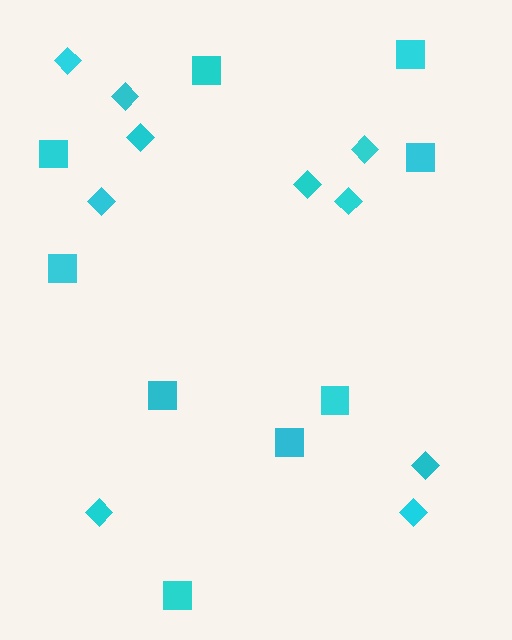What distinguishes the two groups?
There are 2 groups: one group of diamonds (10) and one group of squares (9).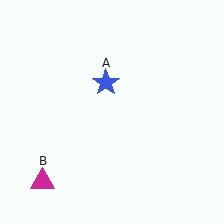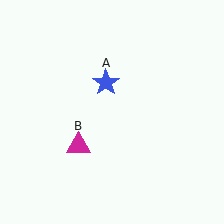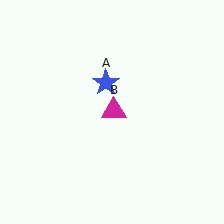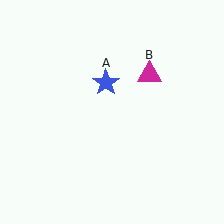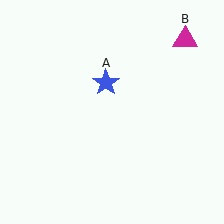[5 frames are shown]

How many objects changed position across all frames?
1 object changed position: magenta triangle (object B).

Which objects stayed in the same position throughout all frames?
Blue star (object A) remained stationary.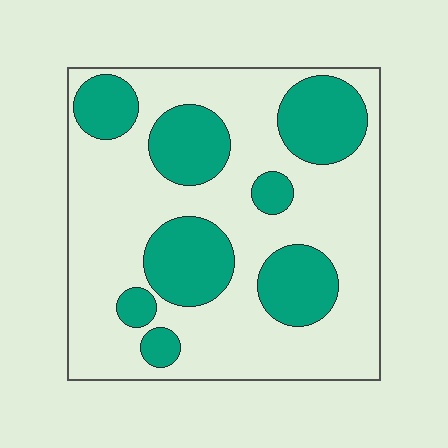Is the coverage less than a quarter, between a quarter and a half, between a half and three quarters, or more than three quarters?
Between a quarter and a half.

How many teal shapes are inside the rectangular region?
8.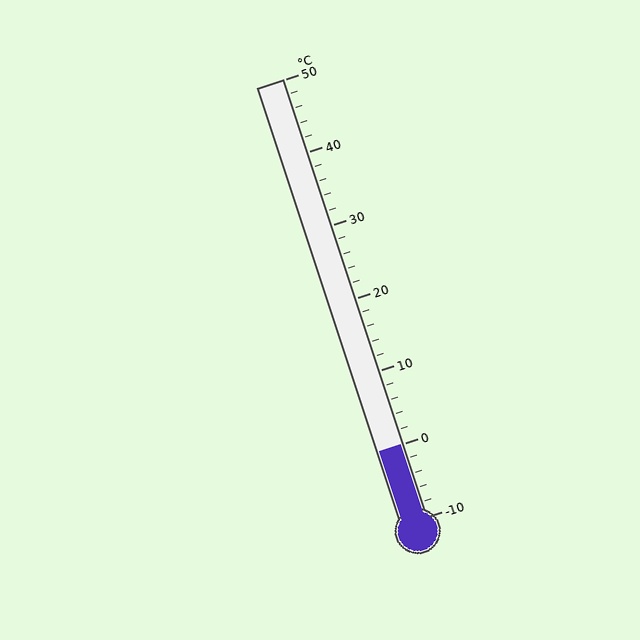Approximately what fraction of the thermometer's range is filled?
The thermometer is filled to approximately 15% of its range.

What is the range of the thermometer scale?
The thermometer scale ranges from -10°C to 50°C.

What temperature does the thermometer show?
The thermometer shows approximately 0°C.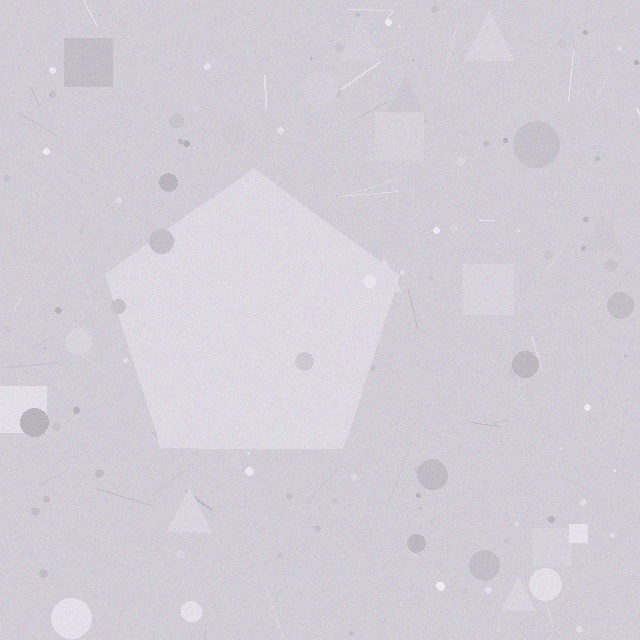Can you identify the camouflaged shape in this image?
The camouflaged shape is a pentagon.